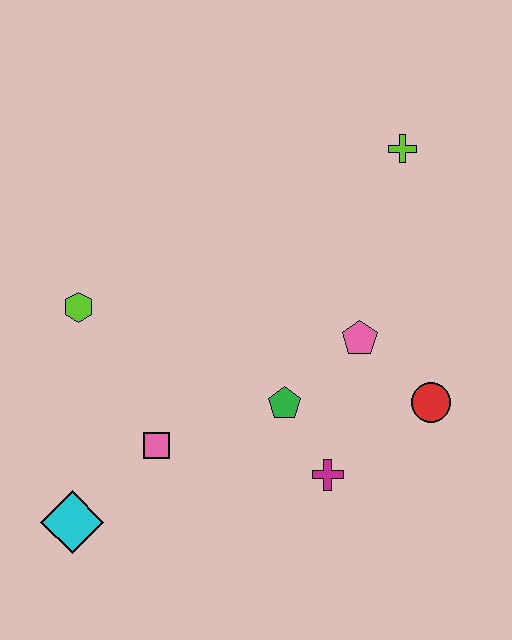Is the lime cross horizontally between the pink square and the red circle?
Yes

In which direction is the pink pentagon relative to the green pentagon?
The pink pentagon is to the right of the green pentagon.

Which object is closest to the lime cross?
The pink pentagon is closest to the lime cross.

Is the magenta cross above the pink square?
No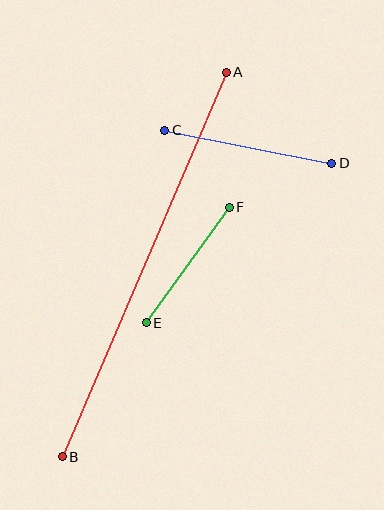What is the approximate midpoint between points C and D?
The midpoint is at approximately (248, 147) pixels.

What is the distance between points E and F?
The distance is approximately 142 pixels.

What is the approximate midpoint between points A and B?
The midpoint is at approximately (144, 264) pixels.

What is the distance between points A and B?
The distance is approximately 418 pixels.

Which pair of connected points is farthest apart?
Points A and B are farthest apart.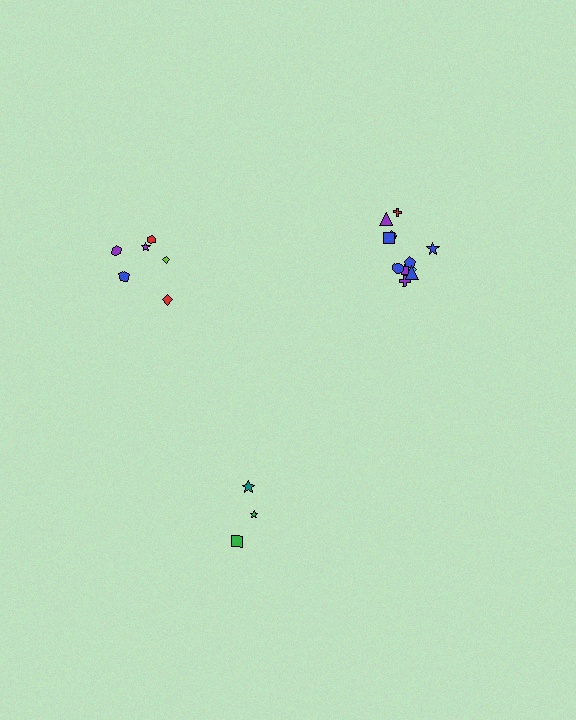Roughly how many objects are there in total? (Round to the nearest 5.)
Roughly 20 objects in total.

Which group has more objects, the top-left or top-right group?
The top-right group.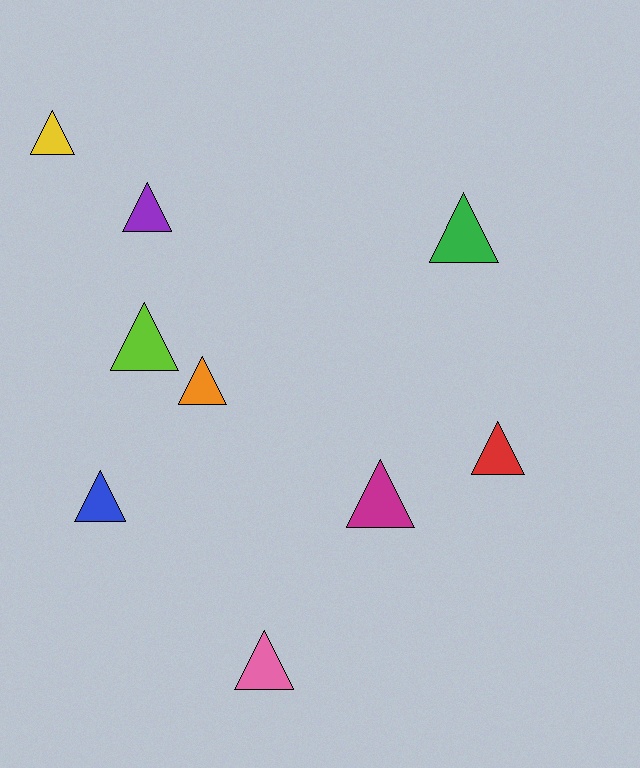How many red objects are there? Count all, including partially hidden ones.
There is 1 red object.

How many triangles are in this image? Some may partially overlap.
There are 9 triangles.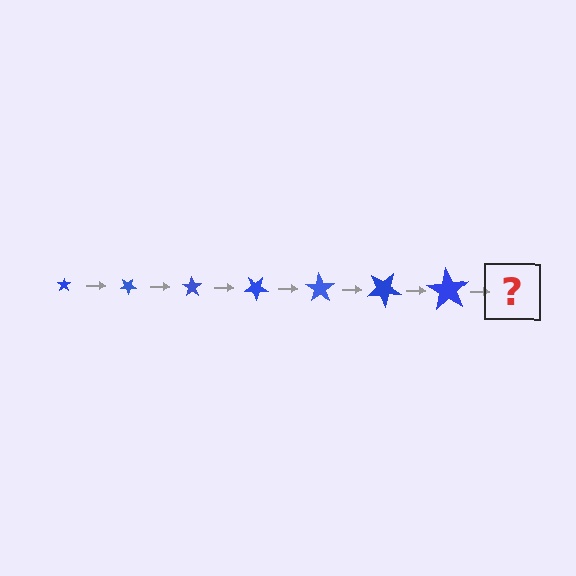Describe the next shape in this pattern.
It should be a star, larger than the previous one and rotated 245 degrees from the start.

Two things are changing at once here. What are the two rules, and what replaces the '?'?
The two rules are that the star grows larger each step and it rotates 35 degrees each step. The '?' should be a star, larger than the previous one and rotated 245 degrees from the start.